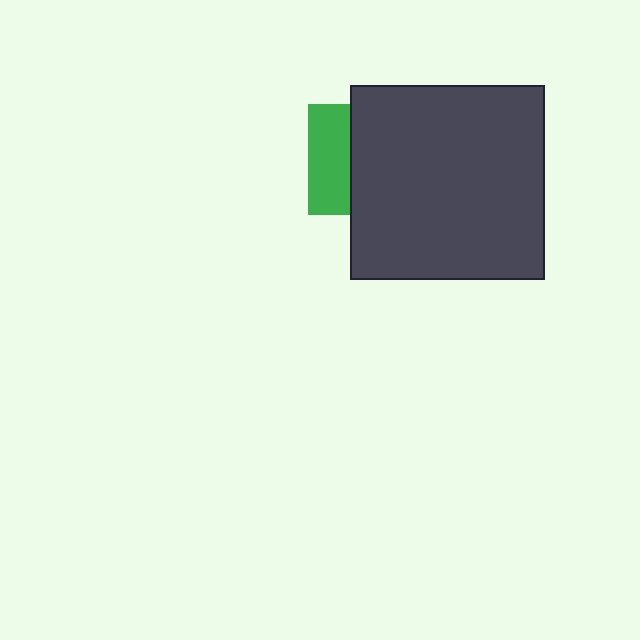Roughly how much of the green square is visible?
A small part of it is visible (roughly 38%).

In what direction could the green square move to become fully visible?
The green square could move left. That would shift it out from behind the dark gray square entirely.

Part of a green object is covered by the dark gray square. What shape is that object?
It is a square.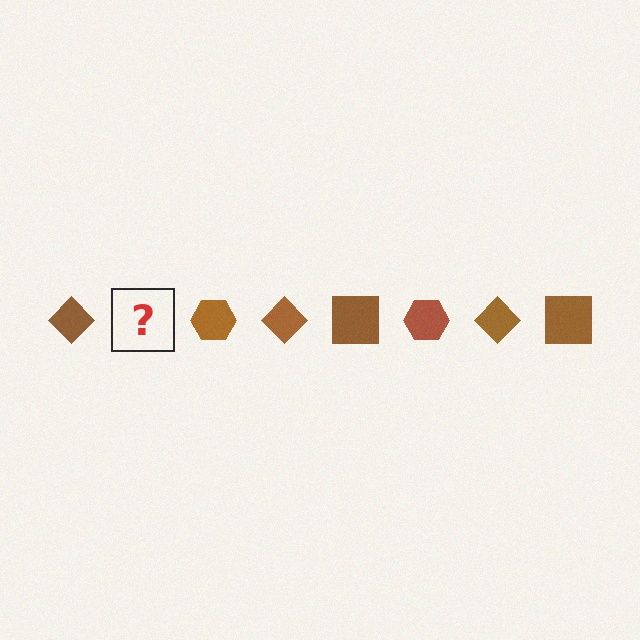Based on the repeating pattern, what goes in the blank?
The blank should be a brown square.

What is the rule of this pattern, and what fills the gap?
The rule is that the pattern cycles through diamond, square, hexagon shapes in brown. The gap should be filled with a brown square.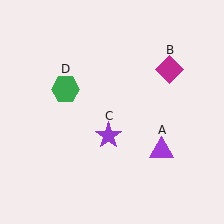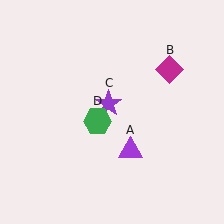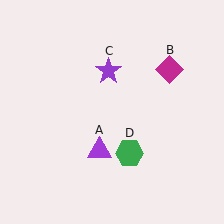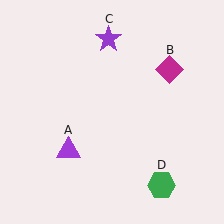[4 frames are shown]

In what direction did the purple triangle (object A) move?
The purple triangle (object A) moved left.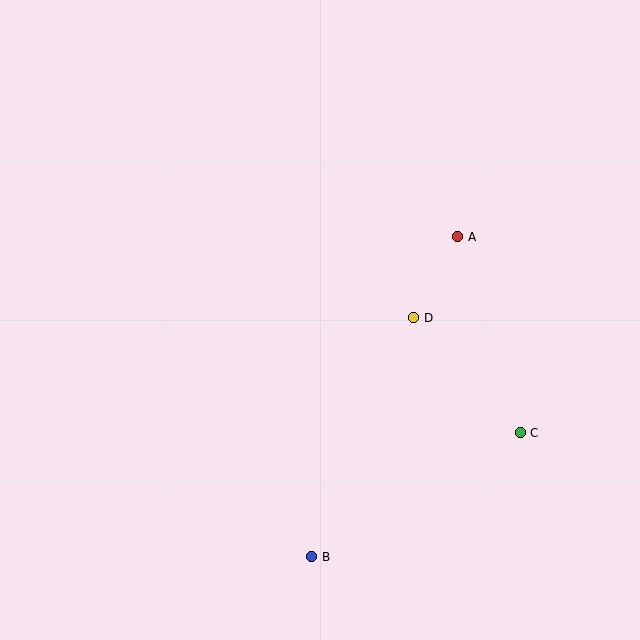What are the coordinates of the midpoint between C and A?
The midpoint between C and A is at (489, 335).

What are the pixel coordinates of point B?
Point B is at (312, 557).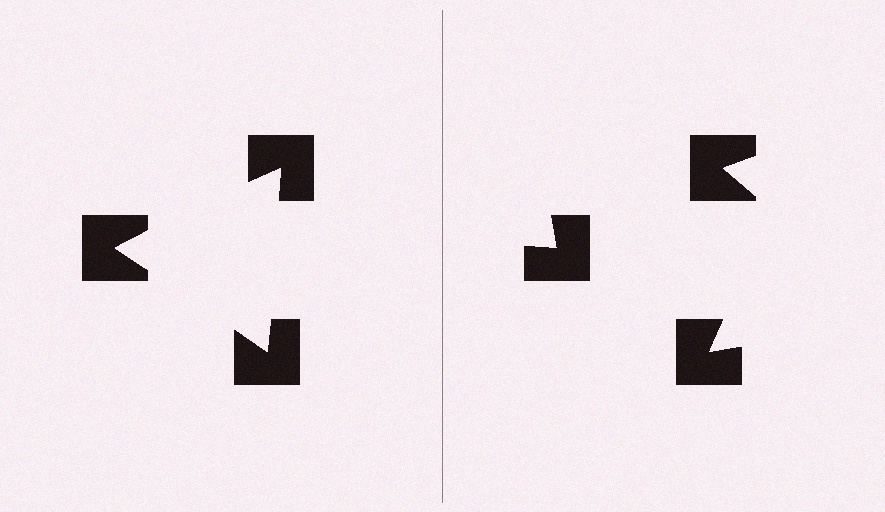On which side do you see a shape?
An illusory triangle appears on the left side. On the right side the wedge cuts are rotated, so no coherent shape forms.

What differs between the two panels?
The notched squares are positioned identically on both sides; only the wedge orientations differ. On the left they align to a triangle; on the right they are misaligned.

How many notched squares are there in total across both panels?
6 — 3 on each side.